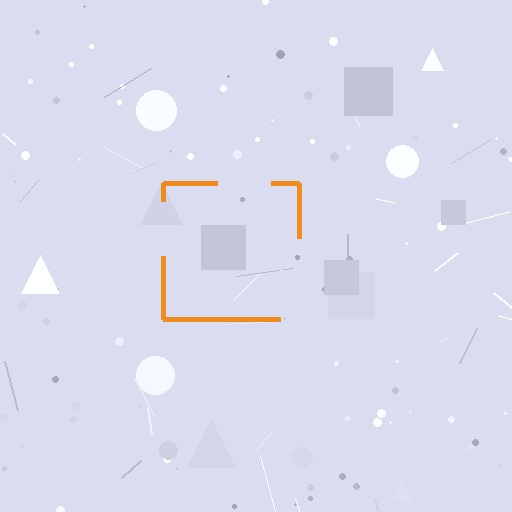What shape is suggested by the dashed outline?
The dashed outline suggests a square.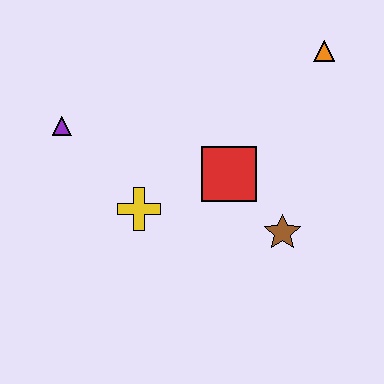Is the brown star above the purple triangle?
No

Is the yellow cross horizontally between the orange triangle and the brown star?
No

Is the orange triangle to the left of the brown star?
No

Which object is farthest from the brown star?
The purple triangle is farthest from the brown star.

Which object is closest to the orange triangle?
The red square is closest to the orange triangle.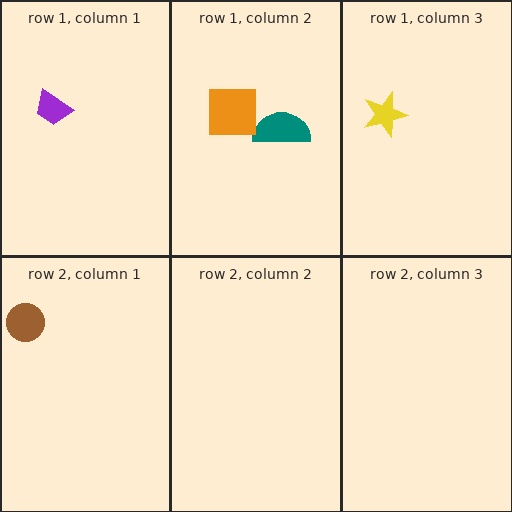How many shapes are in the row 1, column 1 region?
1.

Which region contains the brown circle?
The row 2, column 1 region.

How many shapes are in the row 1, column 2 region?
2.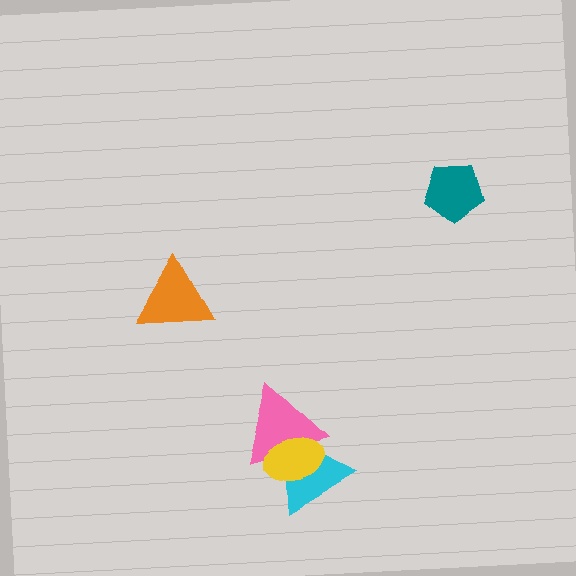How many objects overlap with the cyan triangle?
2 objects overlap with the cyan triangle.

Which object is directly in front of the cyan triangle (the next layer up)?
The pink triangle is directly in front of the cyan triangle.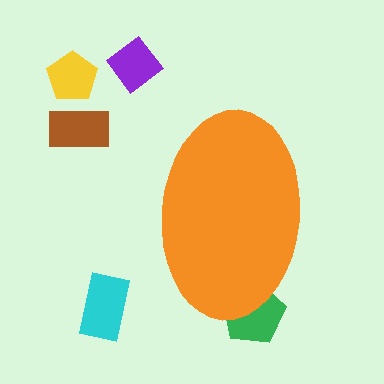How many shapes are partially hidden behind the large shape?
1 shape is partially hidden.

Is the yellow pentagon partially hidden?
No, the yellow pentagon is fully visible.